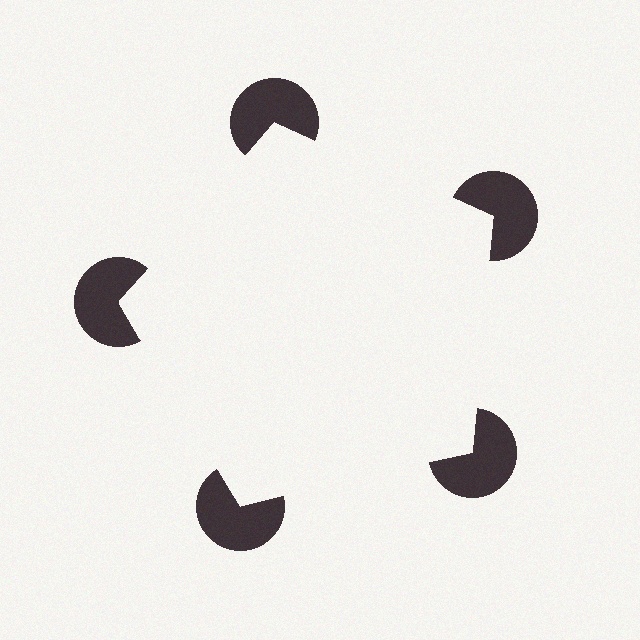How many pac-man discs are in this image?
There are 5 — one at each vertex of the illusory pentagon.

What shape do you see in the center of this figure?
An illusory pentagon — its edges are inferred from the aligned wedge cuts in the pac-man discs, not physically drawn.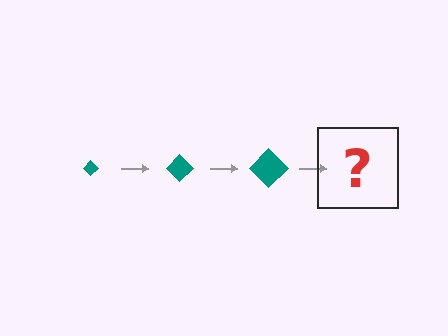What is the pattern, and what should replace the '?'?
The pattern is that the diamond gets progressively larger each step. The '?' should be a teal diamond, larger than the previous one.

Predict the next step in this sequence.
The next step is a teal diamond, larger than the previous one.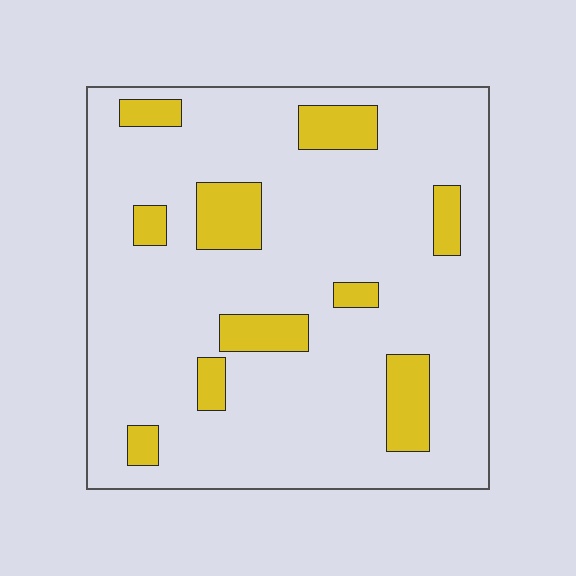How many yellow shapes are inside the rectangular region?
10.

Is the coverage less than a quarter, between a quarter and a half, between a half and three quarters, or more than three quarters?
Less than a quarter.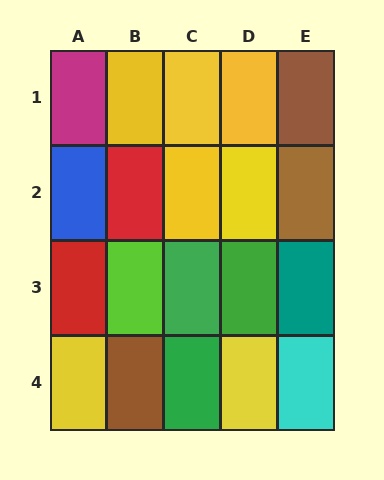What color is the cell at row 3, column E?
Teal.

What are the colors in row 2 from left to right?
Blue, red, yellow, yellow, brown.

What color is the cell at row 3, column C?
Green.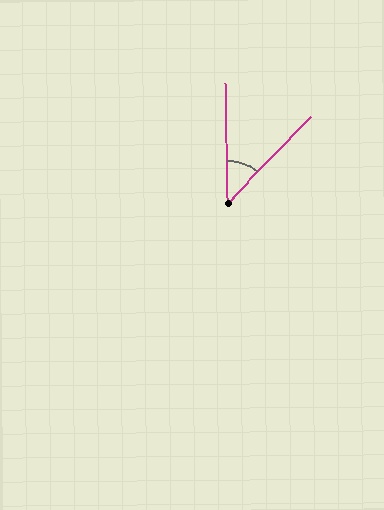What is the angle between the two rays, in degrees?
Approximately 45 degrees.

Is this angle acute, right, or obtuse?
It is acute.